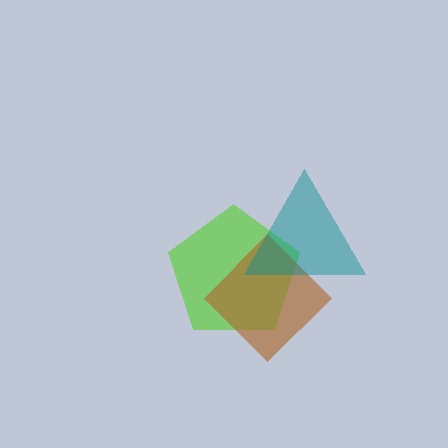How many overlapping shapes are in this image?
There are 3 overlapping shapes in the image.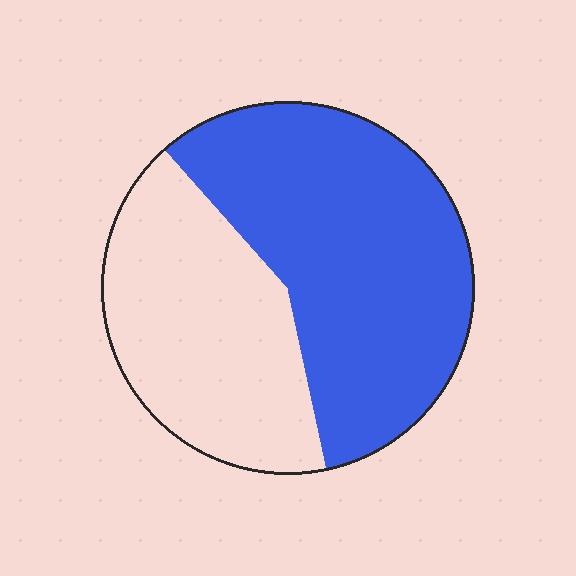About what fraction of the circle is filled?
About three fifths (3/5).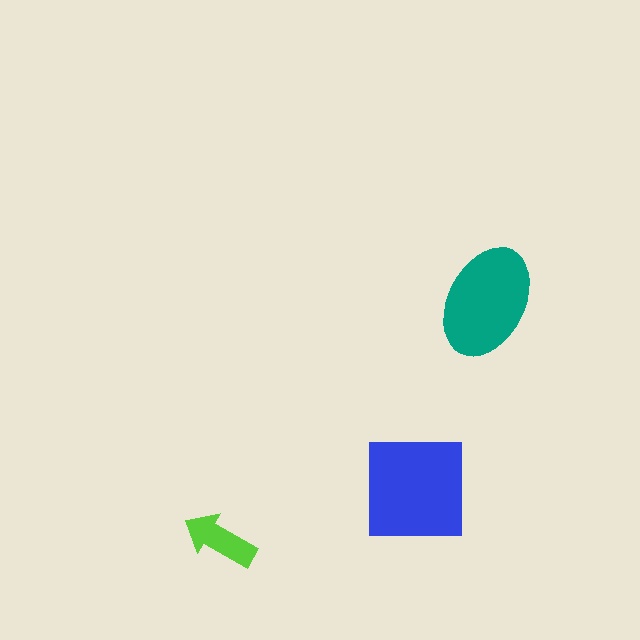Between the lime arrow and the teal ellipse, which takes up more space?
The teal ellipse.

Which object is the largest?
The blue square.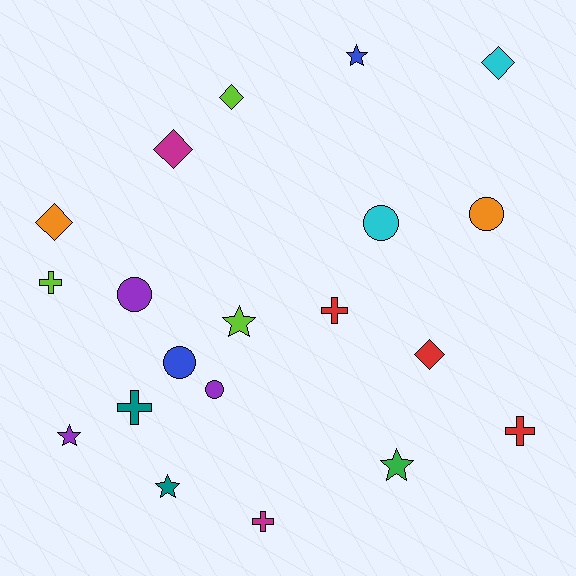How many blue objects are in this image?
There are 2 blue objects.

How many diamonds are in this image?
There are 5 diamonds.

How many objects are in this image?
There are 20 objects.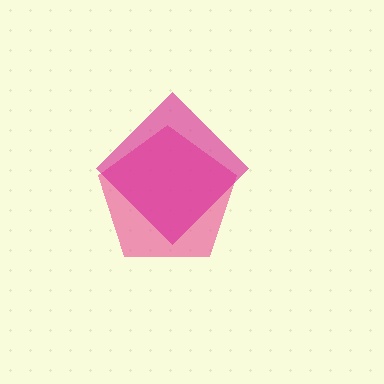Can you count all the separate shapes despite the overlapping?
Yes, there are 2 separate shapes.